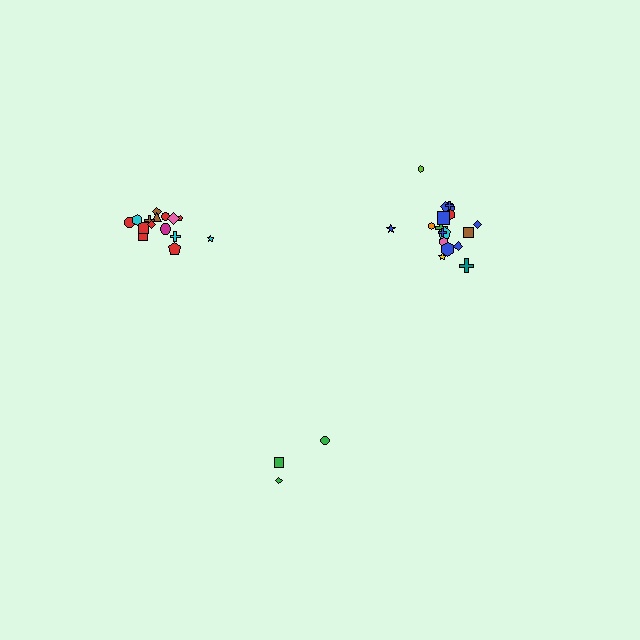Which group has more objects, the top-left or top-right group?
The top-right group.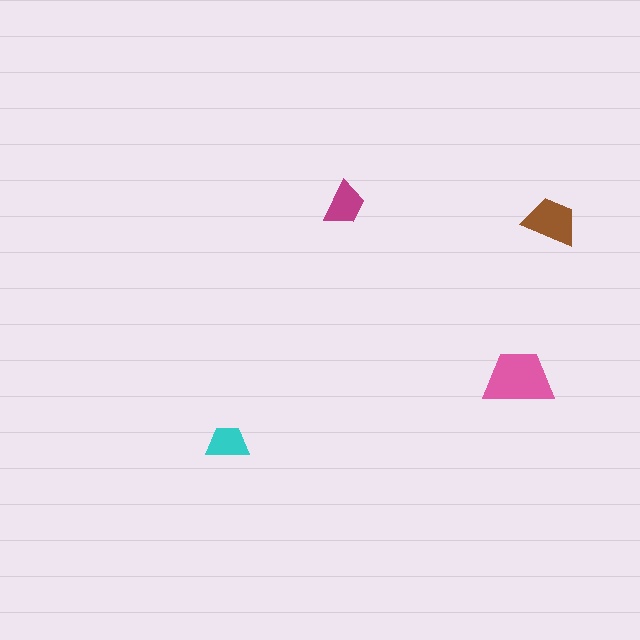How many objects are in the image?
There are 4 objects in the image.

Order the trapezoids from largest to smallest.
the pink one, the brown one, the magenta one, the cyan one.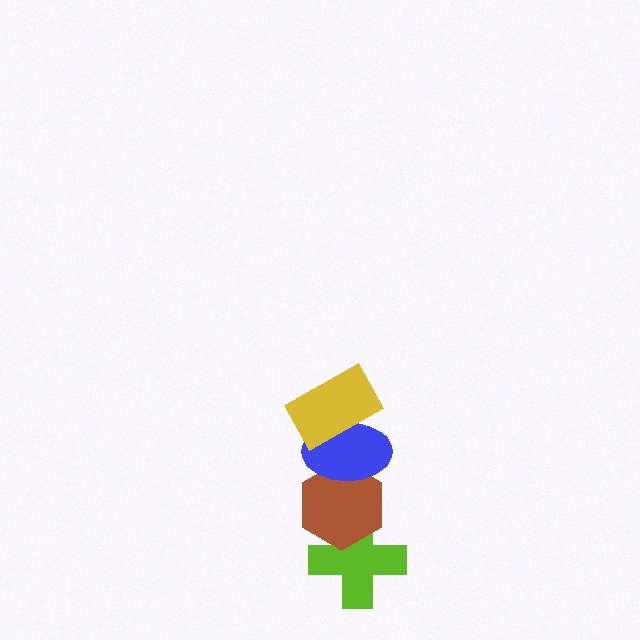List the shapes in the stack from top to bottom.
From top to bottom: the yellow rectangle, the blue ellipse, the brown hexagon, the lime cross.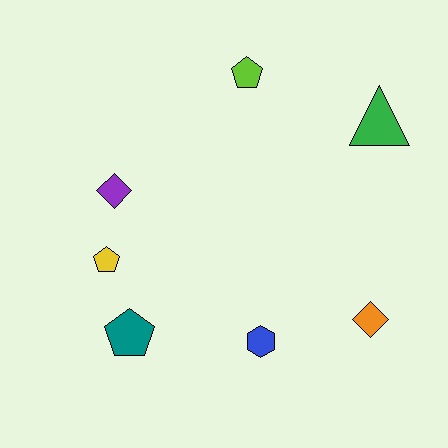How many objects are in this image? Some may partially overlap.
There are 7 objects.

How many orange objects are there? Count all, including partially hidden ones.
There is 1 orange object.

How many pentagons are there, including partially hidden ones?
There are 3 pentagons.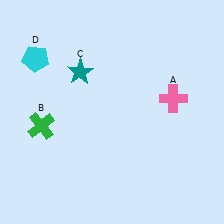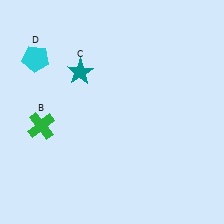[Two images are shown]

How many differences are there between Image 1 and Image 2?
There is 1 difference between the two images.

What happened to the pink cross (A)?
The pink cross (A) was removed in Image 2. It was in the top-right area of Image 1.